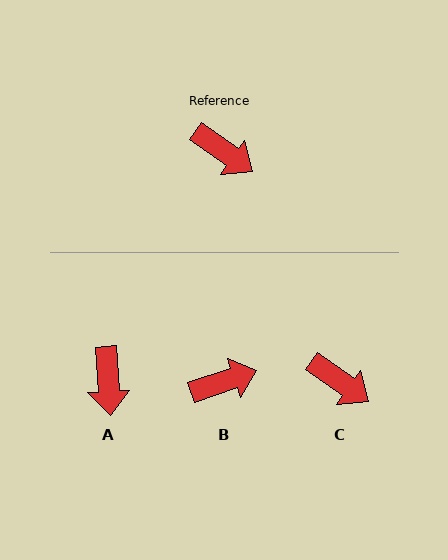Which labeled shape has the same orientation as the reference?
C.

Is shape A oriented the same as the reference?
No, it is off by about 51 degrees.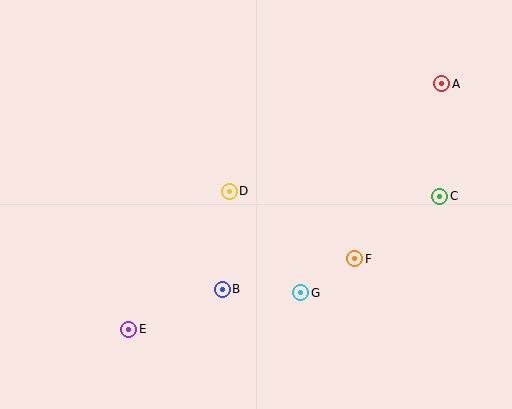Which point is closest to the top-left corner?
Point D is closest to the top-left corner.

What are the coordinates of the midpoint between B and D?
The midpoint between B and D is at (226, 240).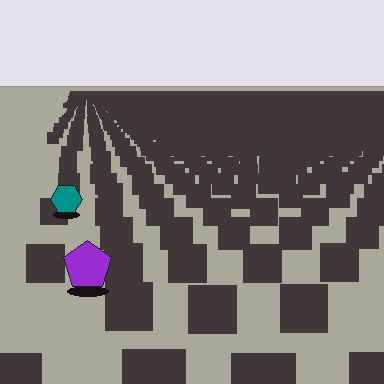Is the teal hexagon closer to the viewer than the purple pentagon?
No. The purple pentagon is closer — you can tell from the texture gradient: the ground texture is coarser near it.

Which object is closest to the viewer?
The purple pentagon is closest. The texture marks near it are larger and more spread out.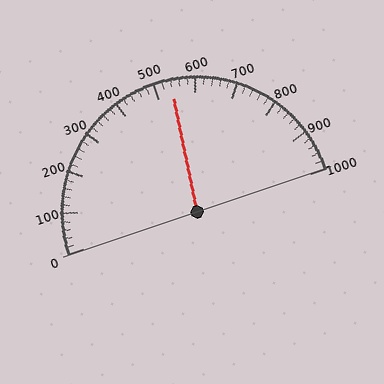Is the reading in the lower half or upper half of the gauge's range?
The reading is in the upper half of the range (0 to 1000).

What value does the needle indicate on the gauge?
The needle indicates approximately 540.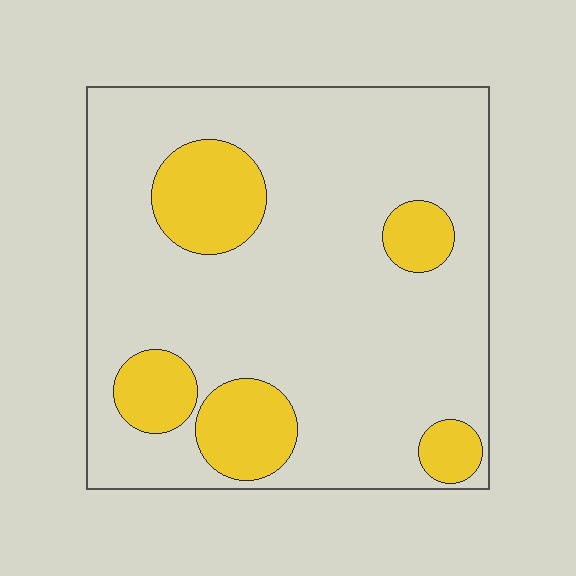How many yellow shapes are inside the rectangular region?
5.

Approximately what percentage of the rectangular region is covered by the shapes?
Approximately 20%.